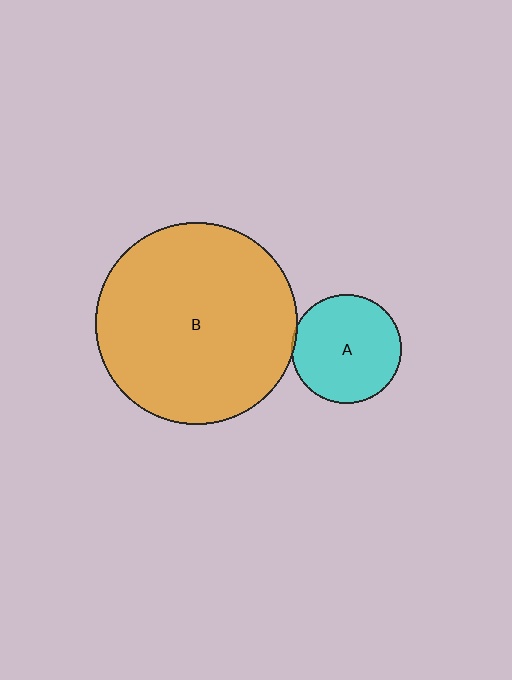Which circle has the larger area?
Circle B (orange).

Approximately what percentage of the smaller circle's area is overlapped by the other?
Approximately 5%.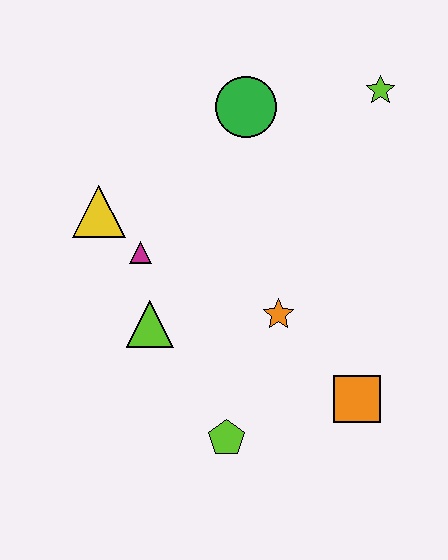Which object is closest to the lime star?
The green circle is closest to the lime star.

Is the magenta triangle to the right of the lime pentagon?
No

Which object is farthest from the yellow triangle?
The orange square is farthest from the yellow triangle.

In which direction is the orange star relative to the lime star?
The orange star is below the lime star.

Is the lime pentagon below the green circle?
Yes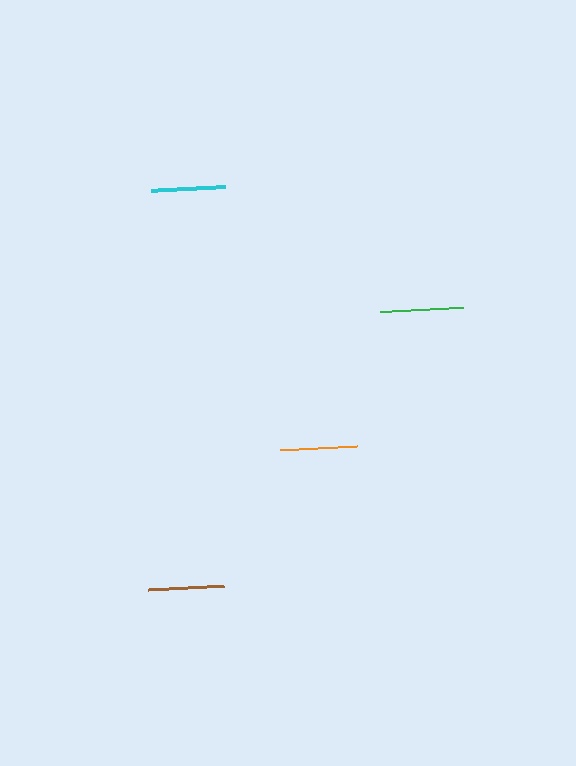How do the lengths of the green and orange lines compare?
The green and orange lines are approximately the same length.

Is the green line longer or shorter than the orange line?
The green line is longer than the orange line.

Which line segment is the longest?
The green line is the longest at approximately 83 pixels.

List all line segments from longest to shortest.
From longest to shortest: green, orange, brown, cyan.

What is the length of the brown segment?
The brown segment is approximately 76 pixels long.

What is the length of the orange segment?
The orange segment is approximately 78 pixels long.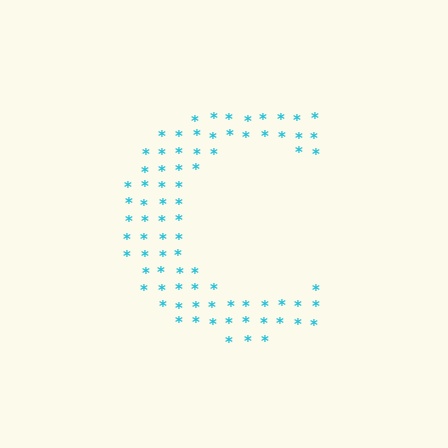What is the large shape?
The large shape is the letter C.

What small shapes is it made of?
It is made of small asterisks.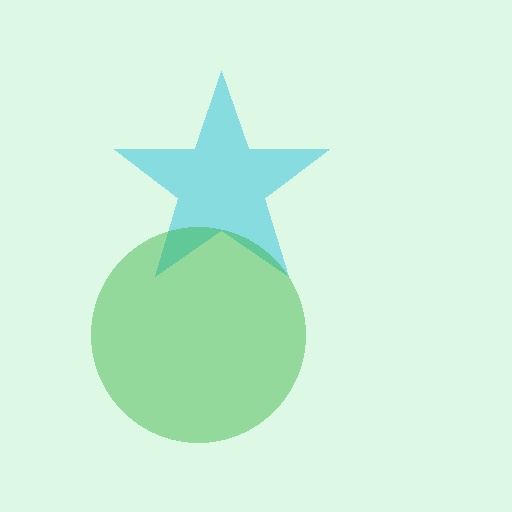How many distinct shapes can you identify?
There are 2 distinct shapes: a cyan star, a green circle.